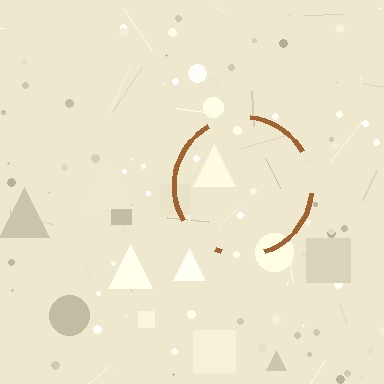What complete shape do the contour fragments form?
The contour fragments form a circle.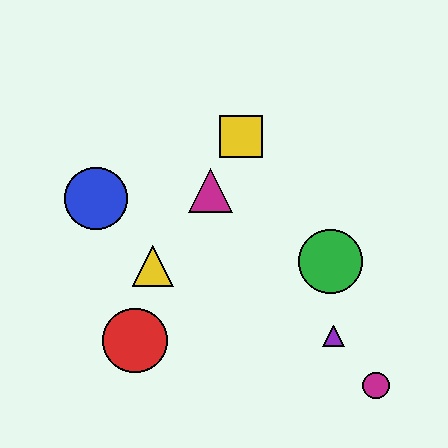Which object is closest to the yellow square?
The magenta triangle is closest to the yellow square.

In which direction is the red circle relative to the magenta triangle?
The red circle is below the magenta triangle.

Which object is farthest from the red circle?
The magenta circle is farthest from the red circle.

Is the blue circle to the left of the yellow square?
Yes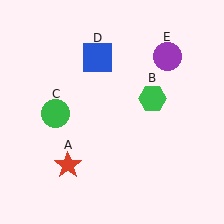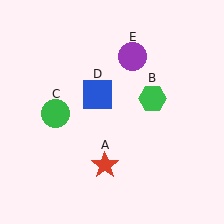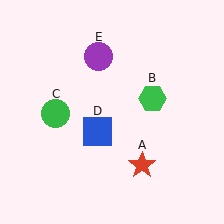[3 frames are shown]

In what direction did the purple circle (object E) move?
The purple circle (object E) moved left.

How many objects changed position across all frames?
3 objects changed position: red star (object A), blue square (object D), purple circle (object E).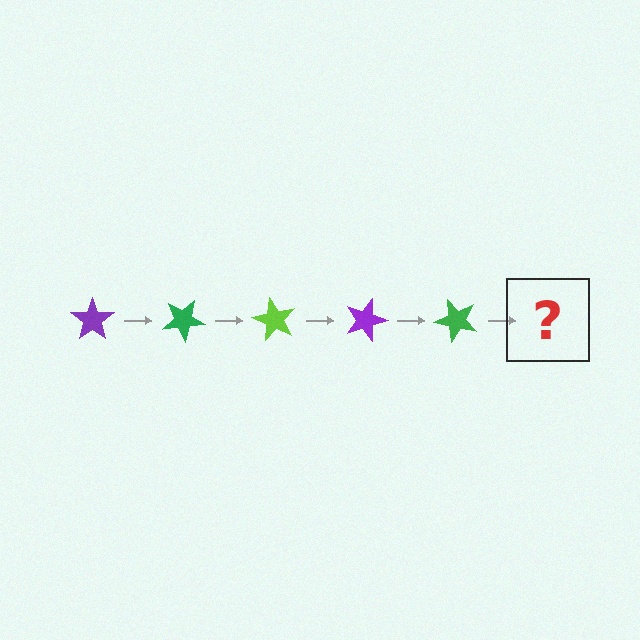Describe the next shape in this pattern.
It should be a lime star, rotated 150 degrees from the start.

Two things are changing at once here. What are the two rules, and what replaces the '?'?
The two rules are that it rotates 30 degrees each step and the color cycles through purple, green, and lime. The '?' should be a lime star, rotated 150 degrees from the start.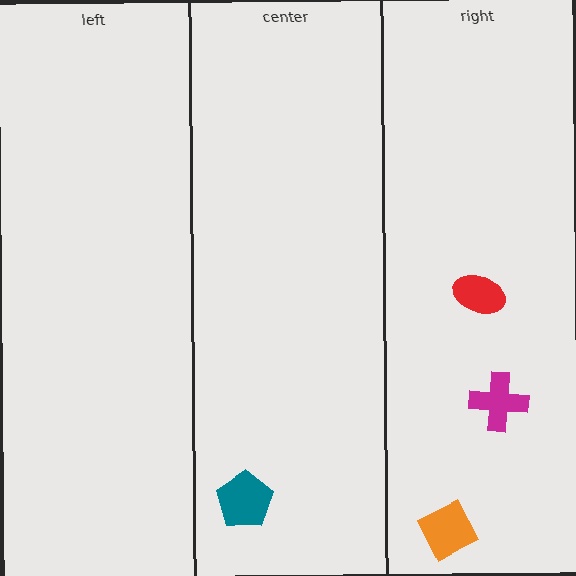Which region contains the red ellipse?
The right region.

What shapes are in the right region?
The orange diamond, the magenta cross, the red ellipse.